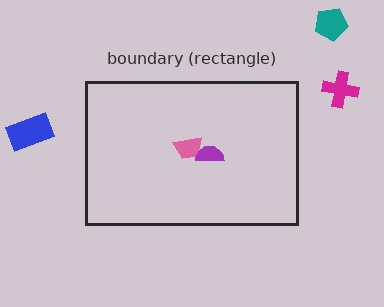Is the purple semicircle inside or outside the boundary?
Inside.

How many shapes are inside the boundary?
2 inside, 3 outside.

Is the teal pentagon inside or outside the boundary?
Outside.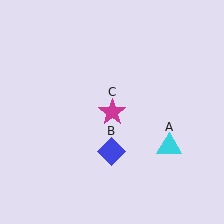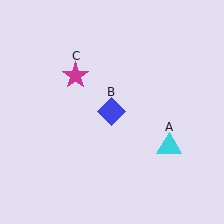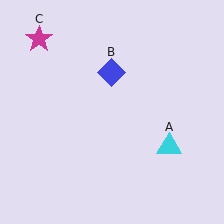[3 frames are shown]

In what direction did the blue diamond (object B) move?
The blue diamond (object B) moved up.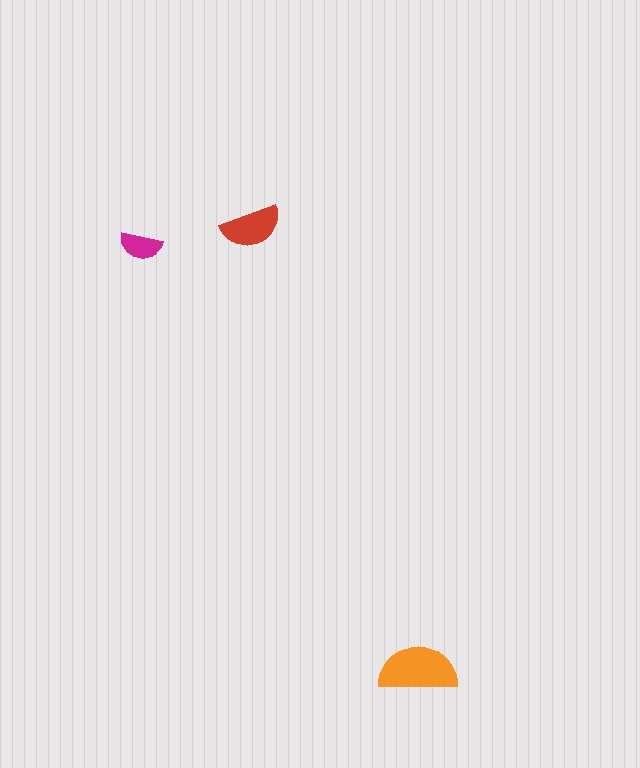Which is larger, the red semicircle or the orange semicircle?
The orange one.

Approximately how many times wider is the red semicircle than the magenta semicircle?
About 1.5 times wider.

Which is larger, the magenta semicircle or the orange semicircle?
The orange one.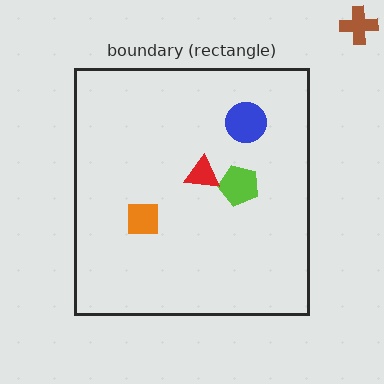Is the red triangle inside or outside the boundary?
Inside.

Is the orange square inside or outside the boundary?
Inside.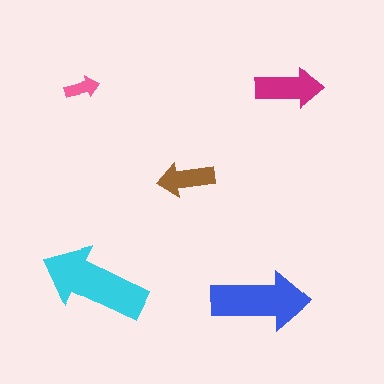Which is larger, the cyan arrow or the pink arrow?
The cyan one.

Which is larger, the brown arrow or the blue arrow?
The blue one.